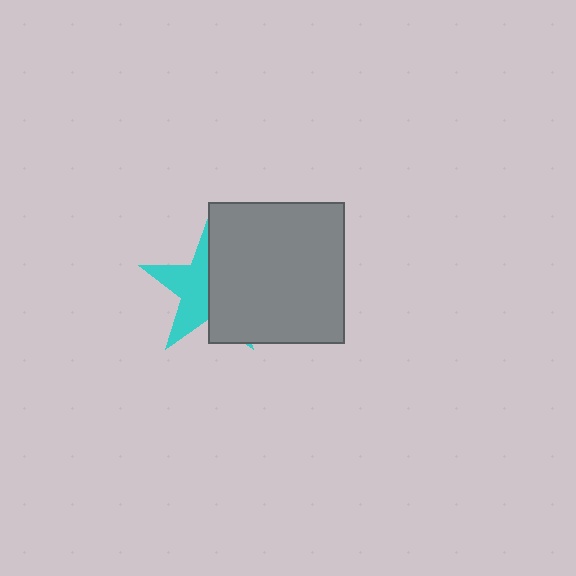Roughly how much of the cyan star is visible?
About half of it is visible (roughly 47%).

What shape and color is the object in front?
The object in front is a gray rectangle.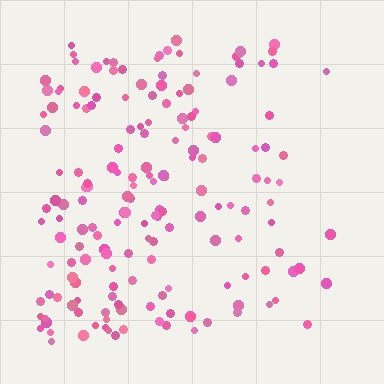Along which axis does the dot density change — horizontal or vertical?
Horizontal.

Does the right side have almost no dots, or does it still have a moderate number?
Still a moderate number, just noticeably fewer than the left.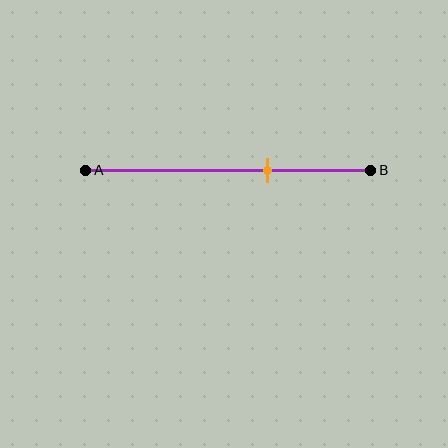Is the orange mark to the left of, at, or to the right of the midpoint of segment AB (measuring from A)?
The orange mark is to the right of the midpoint of segment AB.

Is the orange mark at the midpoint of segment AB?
No, the mark is at about 65% from A, not at the 50% midpoint.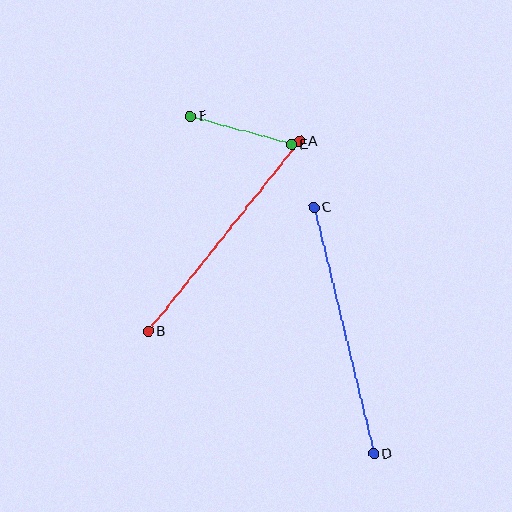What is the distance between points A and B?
The distance is approximately 244 pixels.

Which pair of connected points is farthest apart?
Points C and D are farthest apart.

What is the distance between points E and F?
The distance is approximately 105 pixels.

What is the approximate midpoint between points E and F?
The midpoint is at approximately (241, 131) pixels.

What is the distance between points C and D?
The distance is approximately 253 pixels.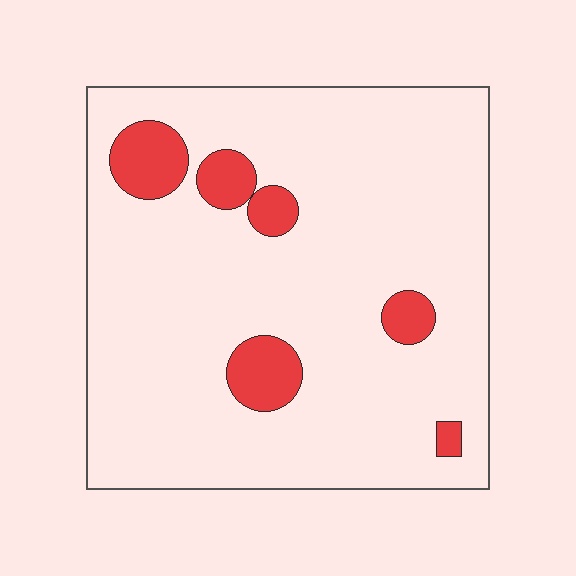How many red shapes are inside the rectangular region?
6.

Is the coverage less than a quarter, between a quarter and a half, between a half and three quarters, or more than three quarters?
Less than a quarter.